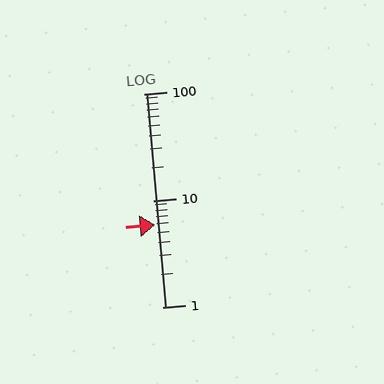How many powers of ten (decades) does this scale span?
The scale spans 2 decades, from 1 to 100.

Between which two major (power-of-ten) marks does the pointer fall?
The pointer is between 1 and 10.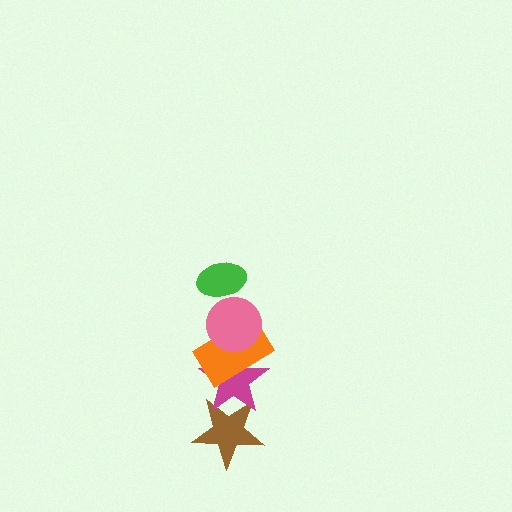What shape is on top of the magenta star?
The orange rectangle is on top of the magenta star.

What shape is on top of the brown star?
The magenta star is on top of the brown star.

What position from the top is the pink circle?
The pink circle is 2nd from the top.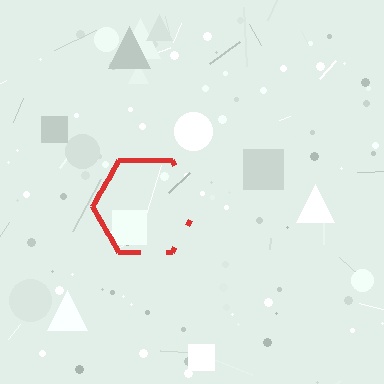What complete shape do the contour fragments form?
The contour fragments form a hexagon.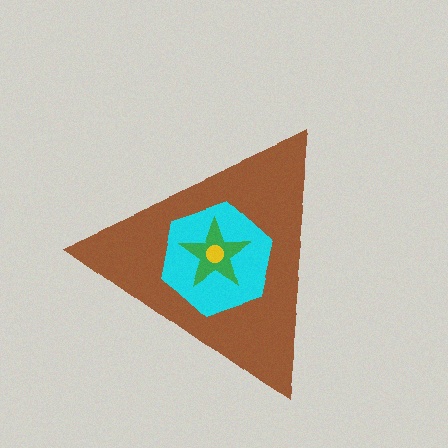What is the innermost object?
The yellow circle.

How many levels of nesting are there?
4.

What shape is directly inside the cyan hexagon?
The green star.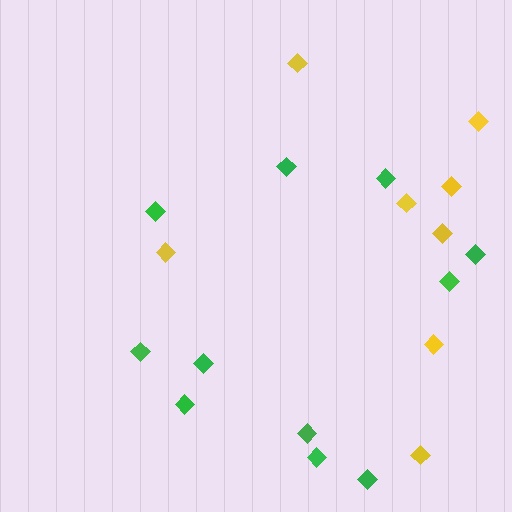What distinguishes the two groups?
There are 2 groups: one group of green diamonds (11) and one group of yellow diamonds (8).